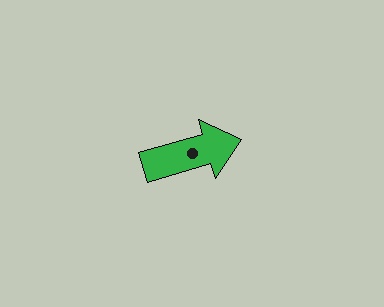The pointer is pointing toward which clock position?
Roughly 2 o'clock.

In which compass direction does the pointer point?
East.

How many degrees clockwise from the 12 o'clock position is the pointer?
Approximately 74 degrees.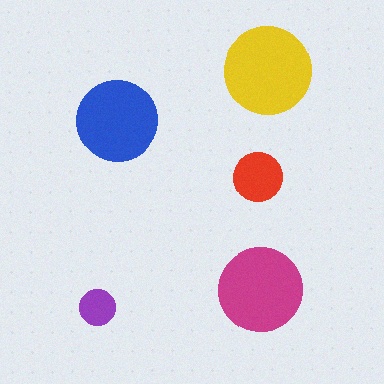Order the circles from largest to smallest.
the yellow one, the magenta one, the blue one, the red one, the purple one.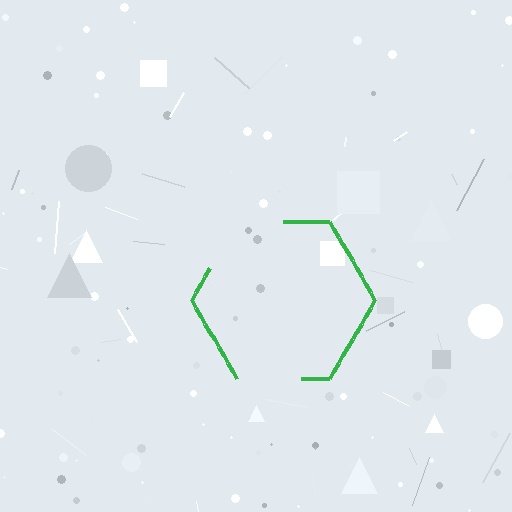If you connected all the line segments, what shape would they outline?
They would outline a hexagon.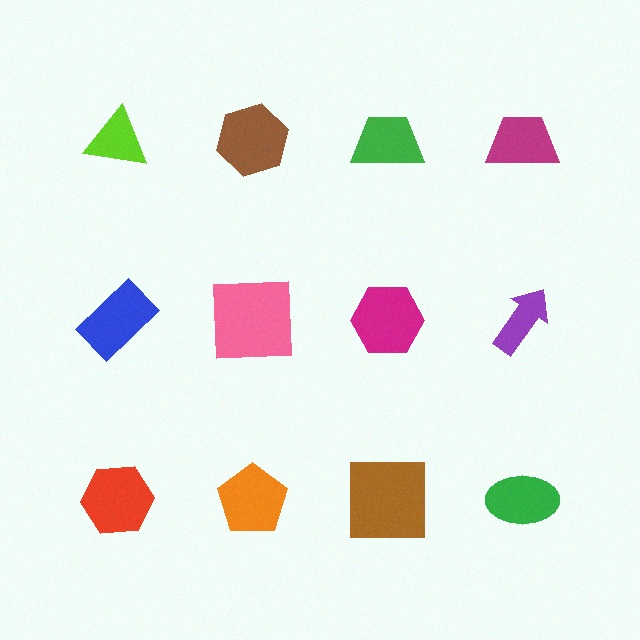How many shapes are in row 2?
4 shapes.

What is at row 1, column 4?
A magenta trapezoid.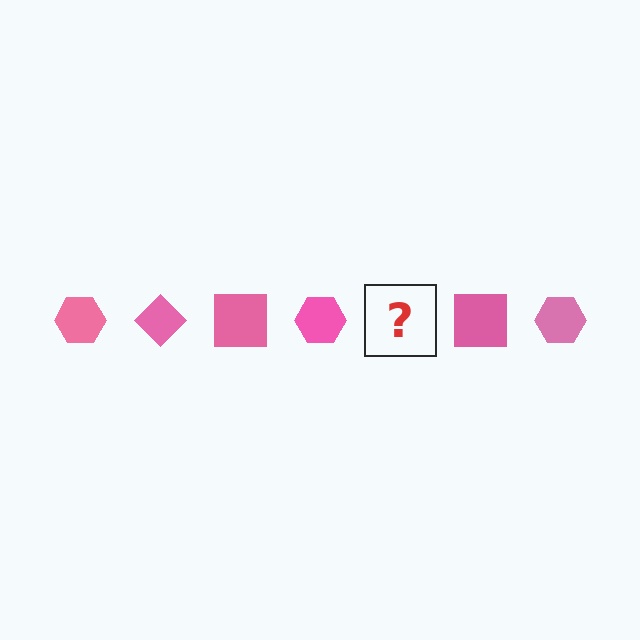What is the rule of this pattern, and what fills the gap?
The rule is that the pattern cycles through hexagon, diamond, square shapes in pink. The gap should be filled with a pink diamond.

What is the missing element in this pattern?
The missing element is a pink diamond.